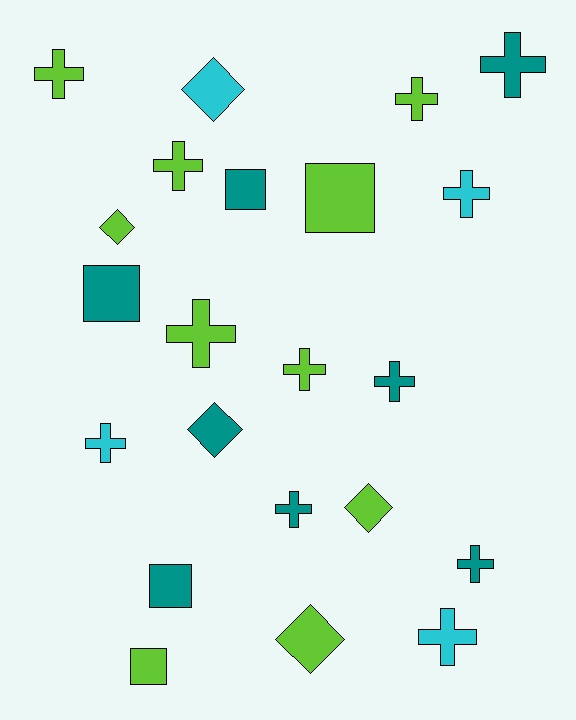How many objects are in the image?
There are 22 objects.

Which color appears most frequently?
Lime, with 10 objects.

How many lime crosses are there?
There are 5 lime crosses.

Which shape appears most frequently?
Cross, with 12 objects.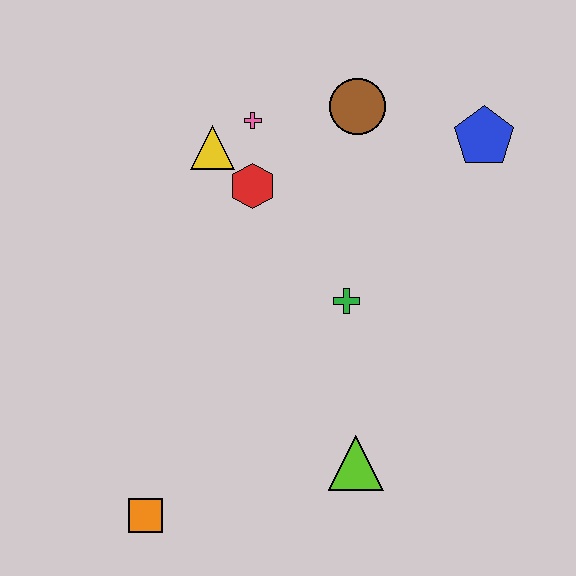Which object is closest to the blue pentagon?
The brown circle is closest to the blue pentagon.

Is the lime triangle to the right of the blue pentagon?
No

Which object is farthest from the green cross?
The orange square is farthest from the green cross.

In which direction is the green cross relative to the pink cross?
The green cross is below the pink cross.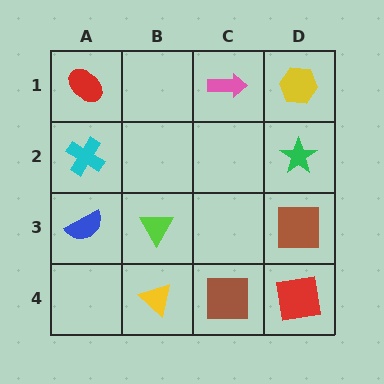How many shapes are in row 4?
3 shapes.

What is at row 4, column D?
A red square.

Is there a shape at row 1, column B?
No, that cell is empty.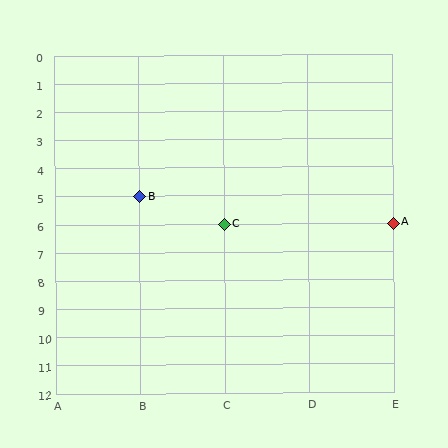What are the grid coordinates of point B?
Point B is at grid coordinates (B, 5).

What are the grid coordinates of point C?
Point C is at grid coordinates (C, 6).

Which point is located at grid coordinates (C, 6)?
Point C is at (C, 6).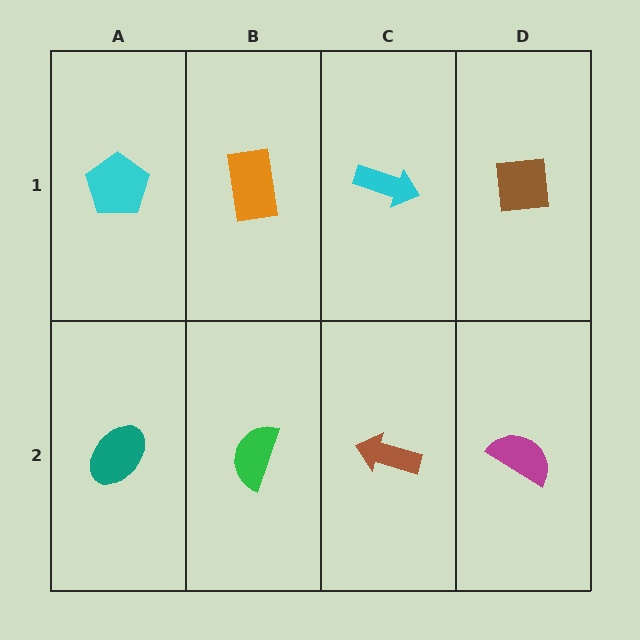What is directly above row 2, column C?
A cyan arrow.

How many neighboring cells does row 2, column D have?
2.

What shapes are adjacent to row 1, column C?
A brown arrow (row 2, column C), an orange rectangle (row 1, column B), a brown square (row 1, column D).